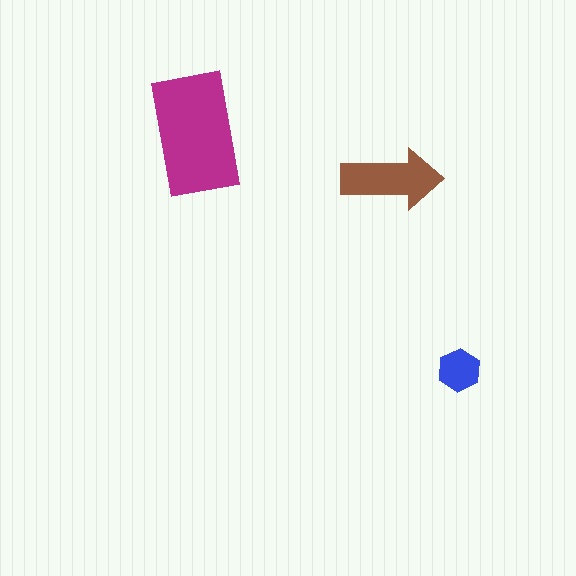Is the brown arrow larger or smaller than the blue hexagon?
Larger.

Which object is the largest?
The magenta rectangle.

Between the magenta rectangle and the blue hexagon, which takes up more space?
The magenta rectangle.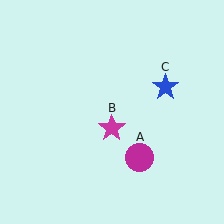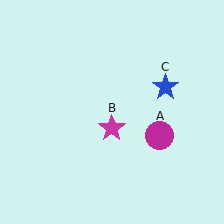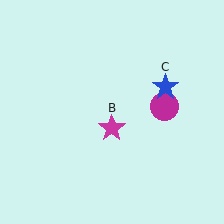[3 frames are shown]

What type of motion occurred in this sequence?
The magenta circle (object A) rotated counterclockwise around the center of the scene.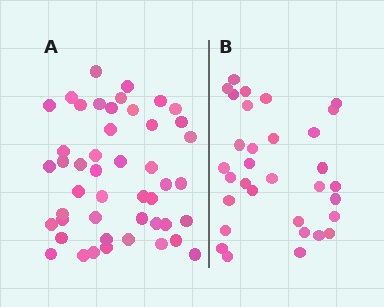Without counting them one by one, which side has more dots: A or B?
Region A (the left region) has more dots.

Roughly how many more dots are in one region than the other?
Region A has approximately 15 more dots than region B.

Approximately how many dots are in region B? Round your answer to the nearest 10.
About 30 dots. (The exact count is 32, which rounds to 30.)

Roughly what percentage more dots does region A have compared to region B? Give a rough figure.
About 45% more.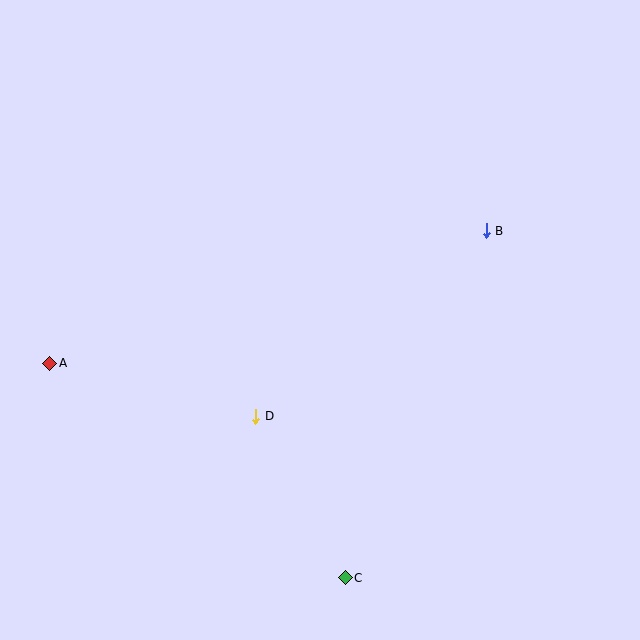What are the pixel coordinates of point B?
Point B is at (486, 231).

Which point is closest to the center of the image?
Point D at (256, 416) is closest to the center.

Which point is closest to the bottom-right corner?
Point C is closest to the bottom-right corner.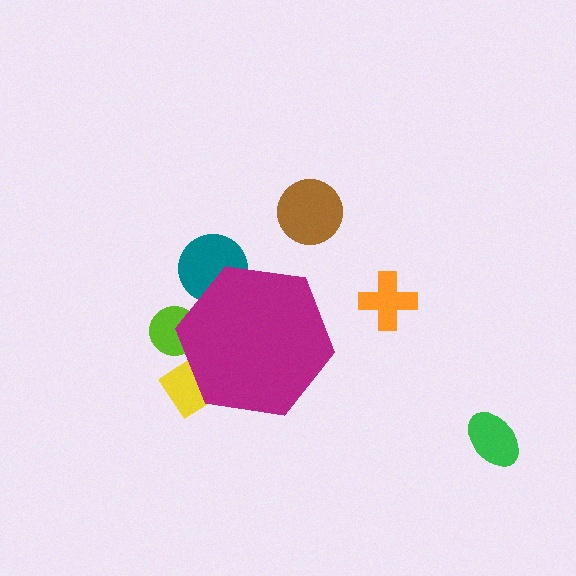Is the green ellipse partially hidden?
No, the green ellipse is fully visible.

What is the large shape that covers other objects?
A magenta hexagon.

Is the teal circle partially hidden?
Yes, the teal circle is partially hidden behind the magenta hexagon.